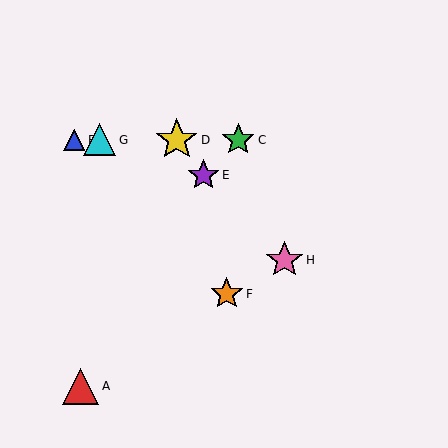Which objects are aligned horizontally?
Objects B, C, D, G are aligned horizontally.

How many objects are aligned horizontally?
4 objects (B, C, D, G) are aligned horizontally.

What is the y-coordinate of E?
Object E is at y≈175.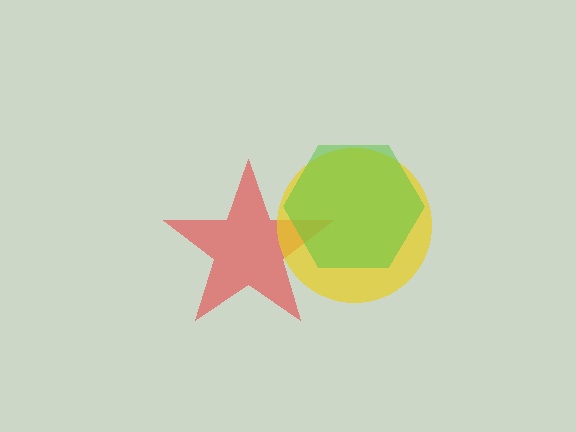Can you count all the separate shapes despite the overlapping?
Yes, there are 3 separate shapes.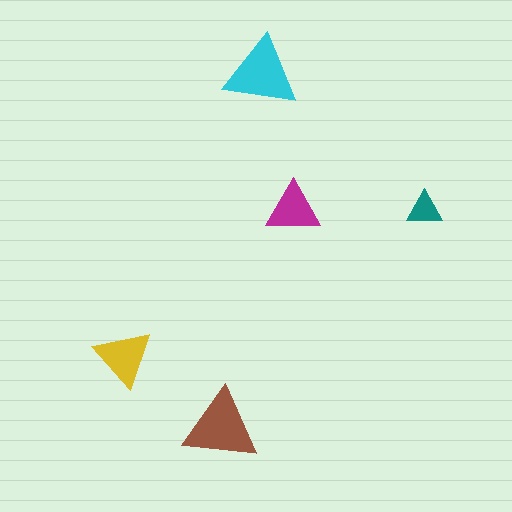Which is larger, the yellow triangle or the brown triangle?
The brown one.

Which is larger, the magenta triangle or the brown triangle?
The brown one.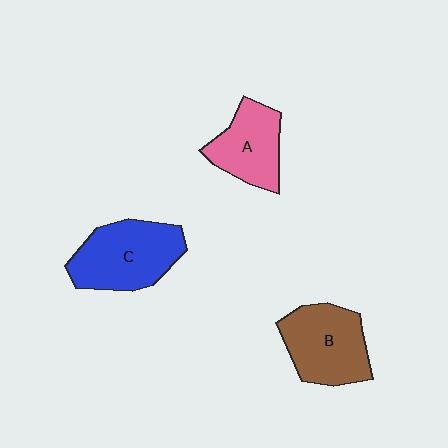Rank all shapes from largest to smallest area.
From largest to smallest: C (blue), B (brown), A (pink).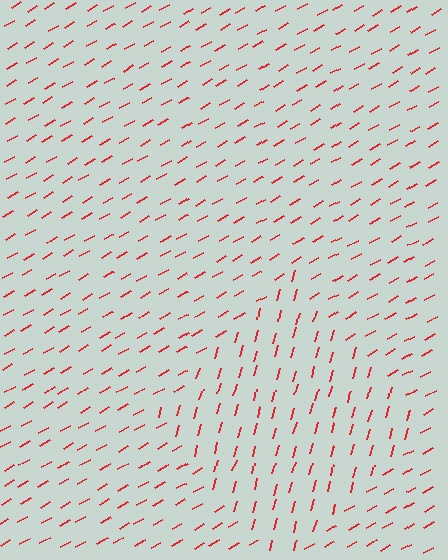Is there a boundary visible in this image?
Yes, there is a texture boundary formed by a change in line orientation.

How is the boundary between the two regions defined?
The boundary is defined purely by a change in line orientation (approximately 45 degrees difference). All lines are the same color and thickness.